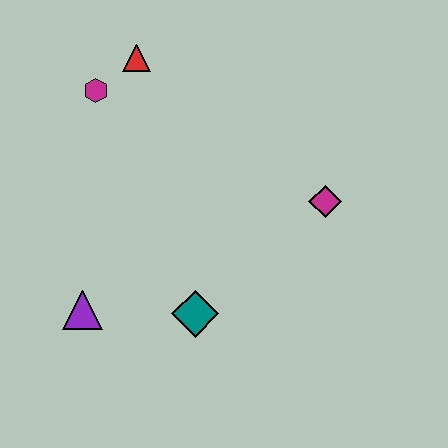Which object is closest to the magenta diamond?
The teal diamond is closest to the magenta diamond.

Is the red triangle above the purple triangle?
Yes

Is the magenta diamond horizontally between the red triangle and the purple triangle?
No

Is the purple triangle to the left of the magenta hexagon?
Yes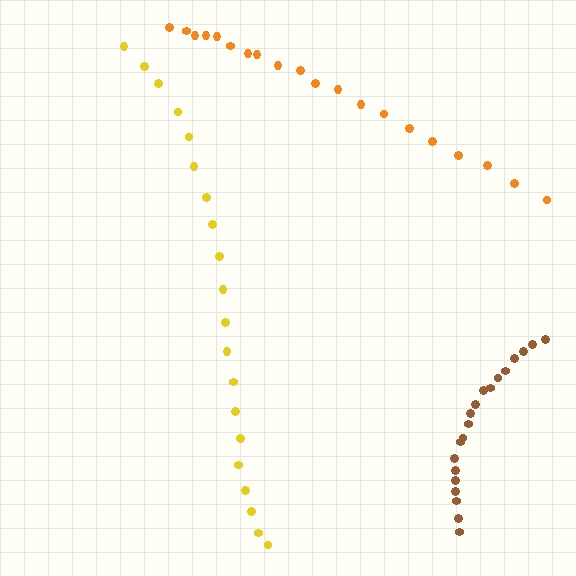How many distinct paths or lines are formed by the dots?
There are 3 distinct paths.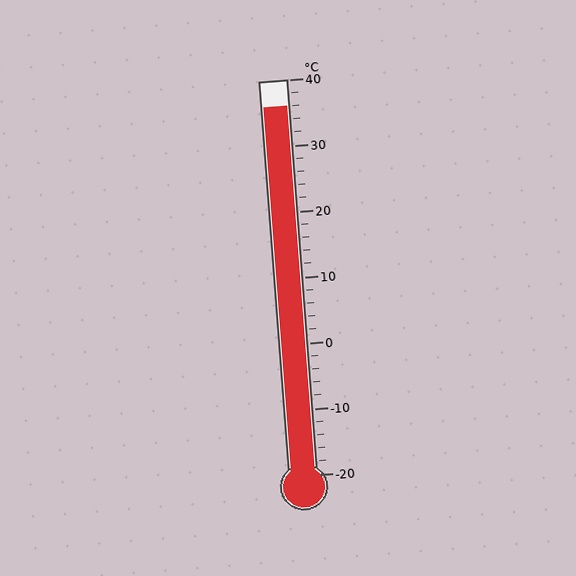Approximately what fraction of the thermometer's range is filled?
The thermometer is filled to approximately 95% of its range.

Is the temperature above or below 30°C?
The temperature is above 30°C.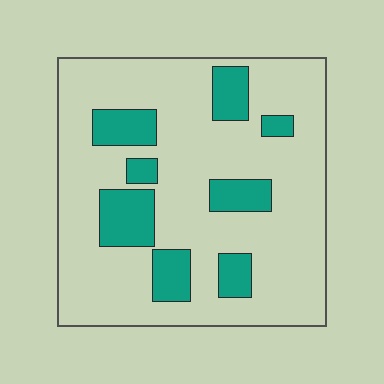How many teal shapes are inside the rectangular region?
8.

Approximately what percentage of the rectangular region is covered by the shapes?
Approximately 20%.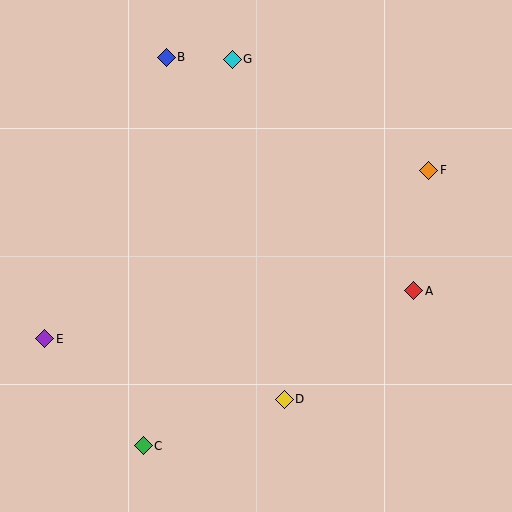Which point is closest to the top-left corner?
Point B is closest to the top-left corner.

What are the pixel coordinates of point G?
Point G is at (232, 59).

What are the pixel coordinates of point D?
Point D is at (284, 399).